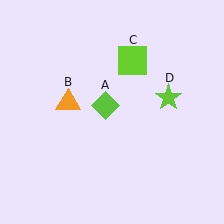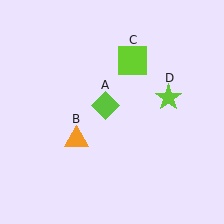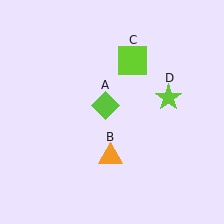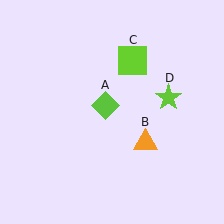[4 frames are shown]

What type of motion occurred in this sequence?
The orange triangle (object B) rotated counterclockwise around the center of the scene.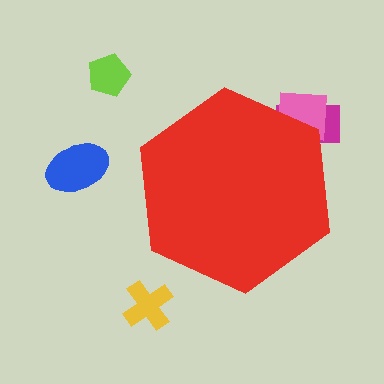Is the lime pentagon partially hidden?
No, the lime pentagon is fully visible.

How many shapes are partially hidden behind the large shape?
2 shapes are partially hidden.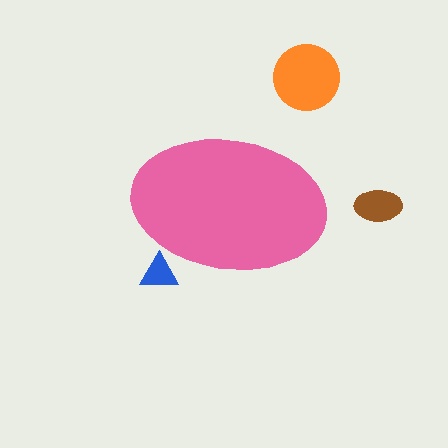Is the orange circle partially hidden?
No, the orange circle is fully visible.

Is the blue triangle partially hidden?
Yes, the blue triangle is partially hidden behind the pink ellipse.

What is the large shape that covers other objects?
A pink ellipse.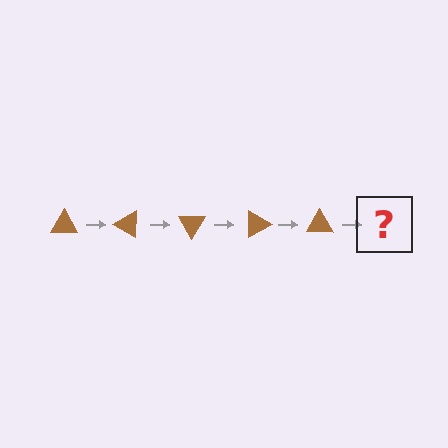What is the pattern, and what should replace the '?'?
The pattern is that the triangle rotates 30 degrees each step. The '?' should be a brown triangle rotated 150 degrees.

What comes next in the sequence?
The next element should be a brown triangle rotated 150 degrees.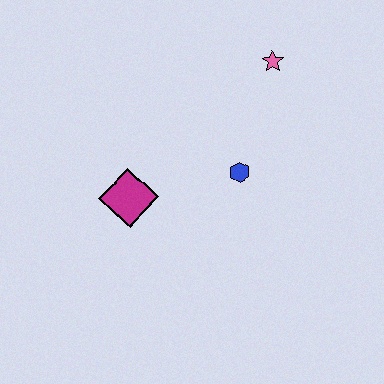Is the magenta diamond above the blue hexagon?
No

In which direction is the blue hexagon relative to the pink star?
The blue hexagon is below the pink star.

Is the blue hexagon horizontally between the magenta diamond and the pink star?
Yes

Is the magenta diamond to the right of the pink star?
No